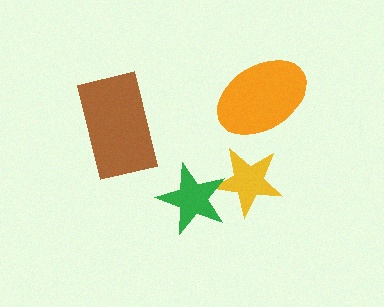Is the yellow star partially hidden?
Yes, it is partially covered by another shape.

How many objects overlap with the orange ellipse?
0 objects overlap with the orange ellipse.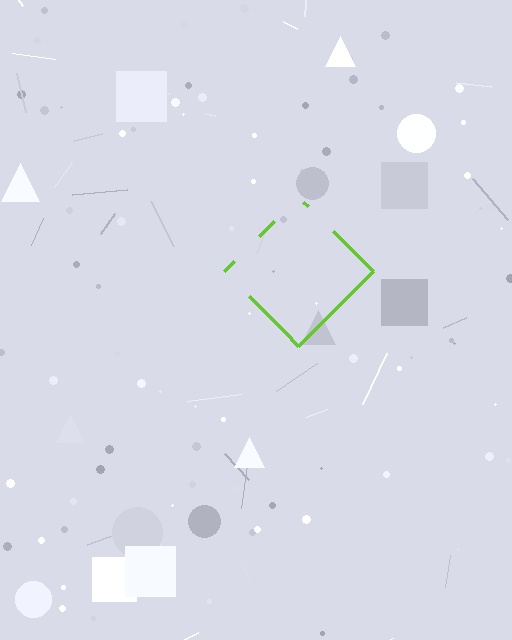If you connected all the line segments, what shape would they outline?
They would outline a diamond.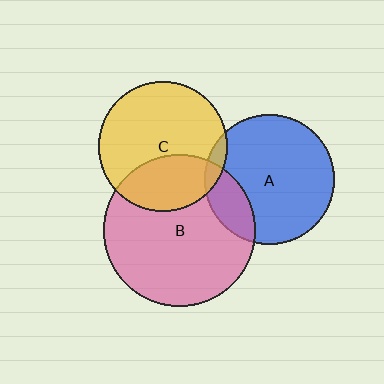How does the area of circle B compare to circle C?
Approximately 1.4 times.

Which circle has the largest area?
Circle B (pink).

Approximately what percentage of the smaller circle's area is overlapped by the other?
Approximately 20%.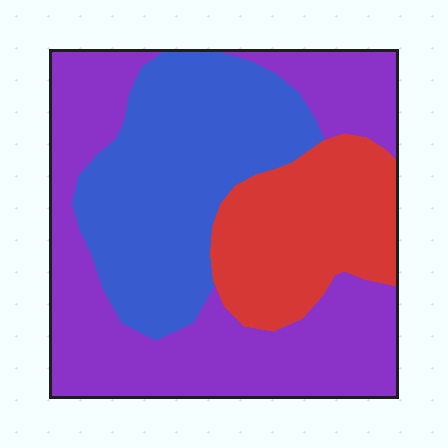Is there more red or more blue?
Blue.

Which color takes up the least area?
Red, at roughly 20%.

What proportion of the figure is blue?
Blue takes up between a sixth and a third of the figure.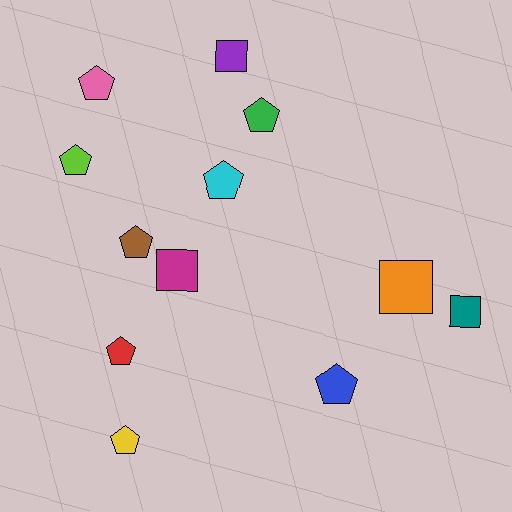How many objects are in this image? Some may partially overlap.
There are 12 objects.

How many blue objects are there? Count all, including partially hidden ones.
There is 1 blue object.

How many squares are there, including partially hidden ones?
There are 4 squares.